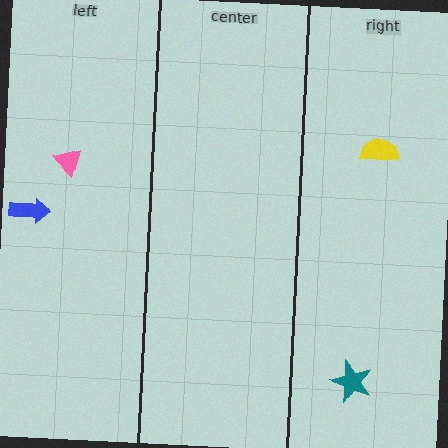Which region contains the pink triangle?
The left region.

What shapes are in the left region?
The blue arrow, the pink triangle.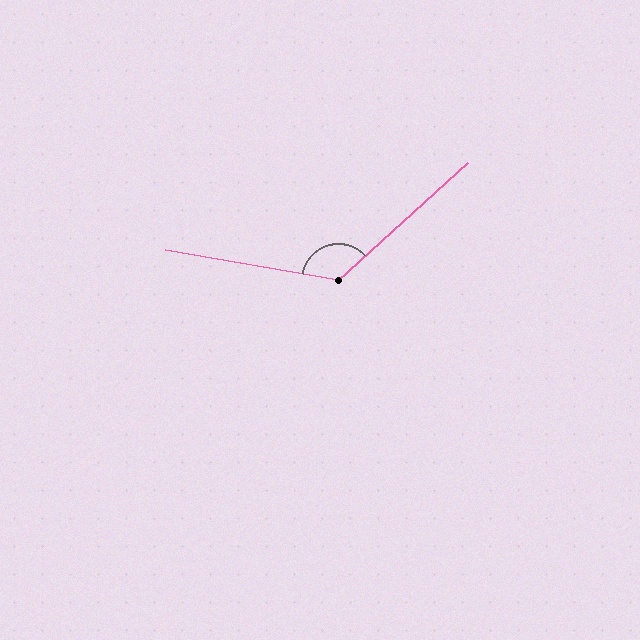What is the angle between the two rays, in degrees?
Approximately 128 degrees.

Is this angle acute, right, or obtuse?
It is obtuse.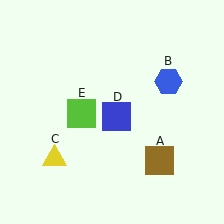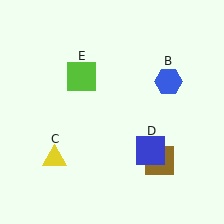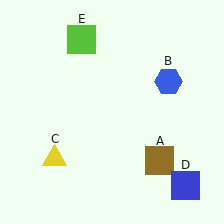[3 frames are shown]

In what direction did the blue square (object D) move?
The blue square (object D) moved down and to the right.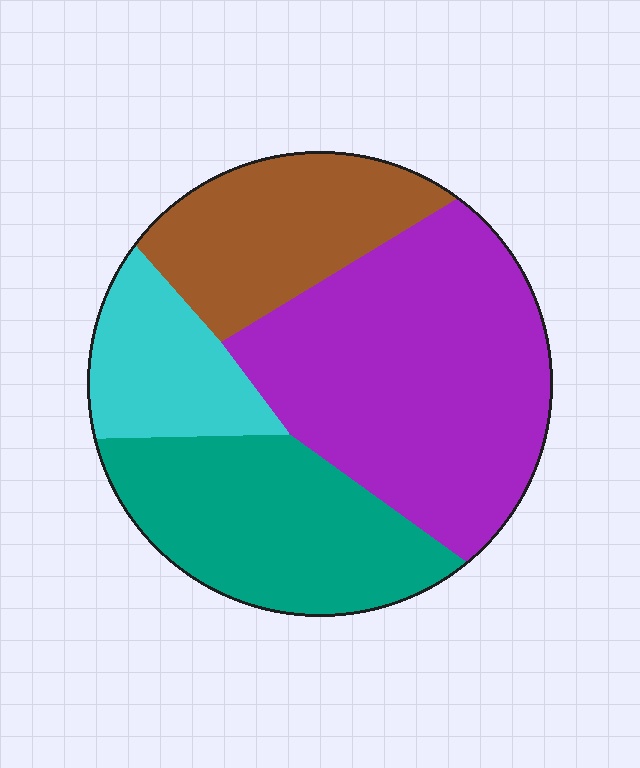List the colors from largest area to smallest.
From largest to smallest: purple, teal, brown, cyan.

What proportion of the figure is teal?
Teal takes up about one quarter (1/4) of the figure.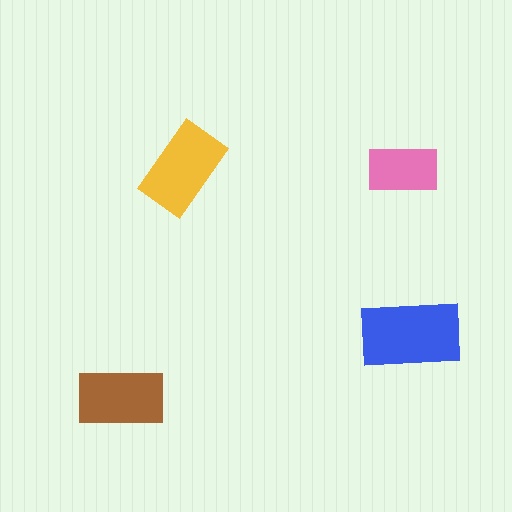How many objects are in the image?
There are 4 objects in the image.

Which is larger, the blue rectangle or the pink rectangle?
The blue one.